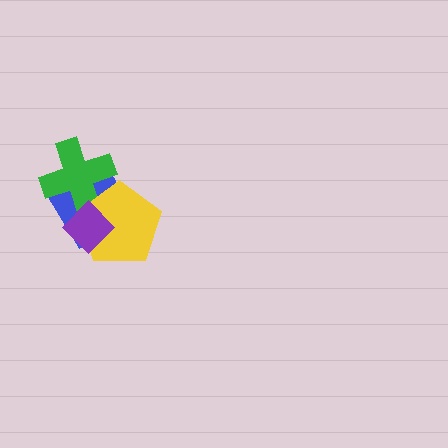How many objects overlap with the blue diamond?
3 objects overlap with the blue diamond.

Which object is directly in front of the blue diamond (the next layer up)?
The green cross is directly in front of the blue diamond.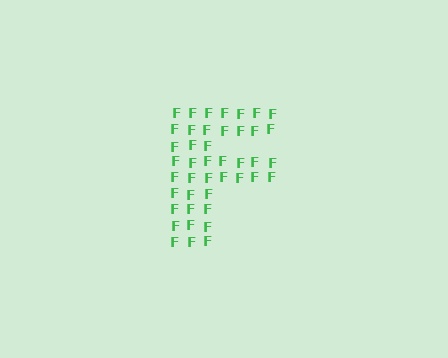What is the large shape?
The large shape is the letter F.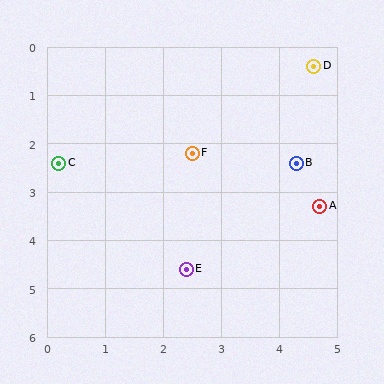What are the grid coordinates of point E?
Point E is at approximately (2.4, 4.6).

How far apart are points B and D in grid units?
Points B and D are about 2.0 grid units apart.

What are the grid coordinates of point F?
Point F is at approximately (2.5, 2.2).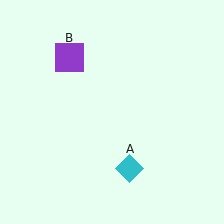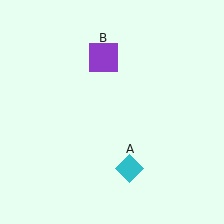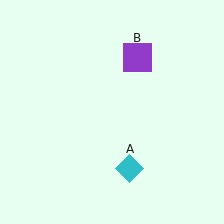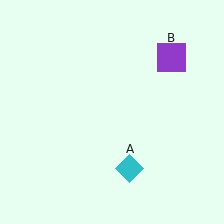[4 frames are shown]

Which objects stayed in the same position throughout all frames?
Cyan diamond (object A) remained stationary.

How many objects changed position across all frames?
1 object changed position: purple square (object B).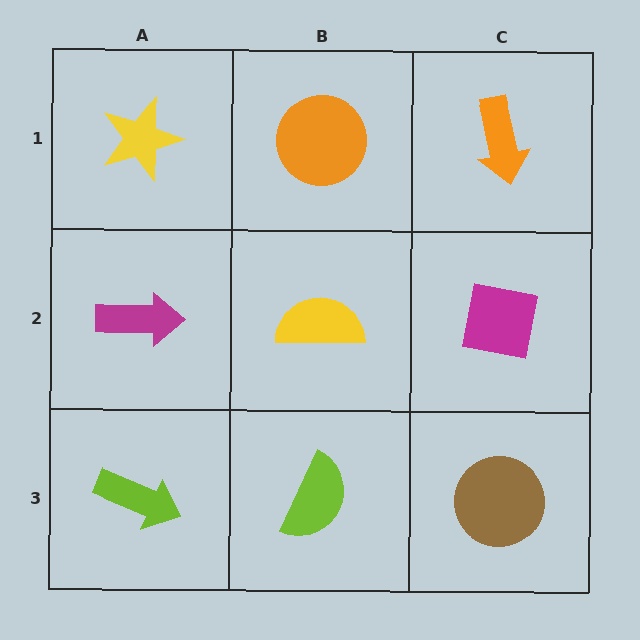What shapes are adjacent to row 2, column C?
An orange arrow (row 1, column C), a brown circle (row 3, column C), a yellow semicircle (row 2, column B).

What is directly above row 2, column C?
An orange arrow.